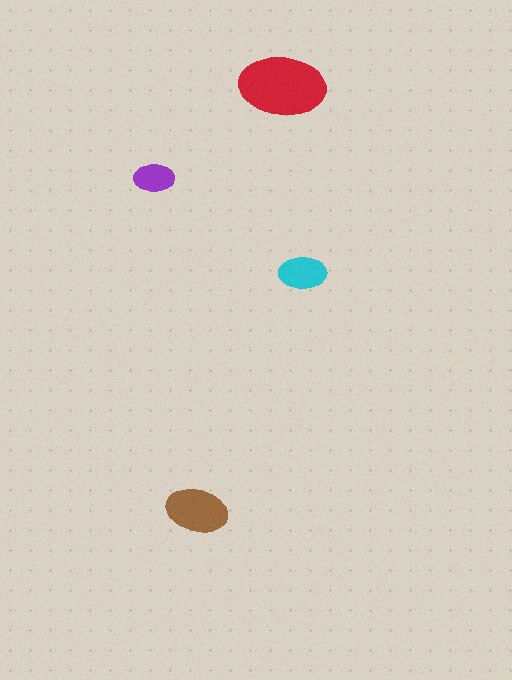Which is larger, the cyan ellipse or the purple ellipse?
The cyan one.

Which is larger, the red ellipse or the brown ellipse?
The red one.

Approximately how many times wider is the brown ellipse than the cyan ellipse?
About 1.5 times wider.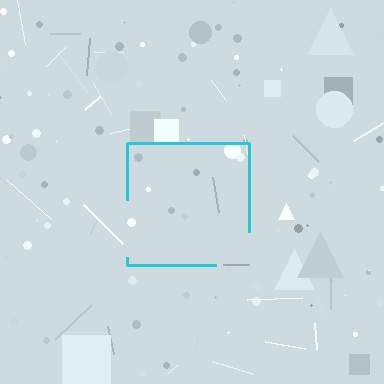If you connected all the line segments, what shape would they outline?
They would outline a square.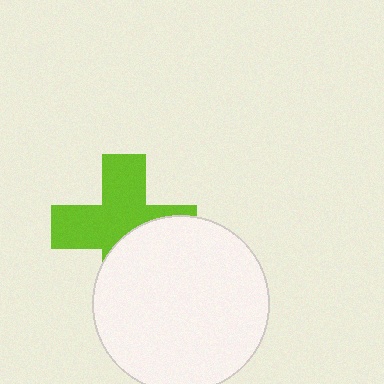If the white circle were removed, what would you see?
You would see the complete lime cross.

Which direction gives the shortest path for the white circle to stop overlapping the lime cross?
Moving down gives the shortest separation.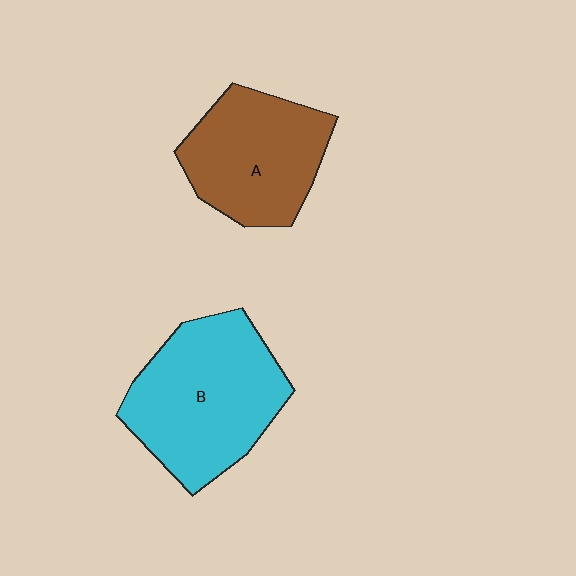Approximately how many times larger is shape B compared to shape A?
Approximately 1.3 times.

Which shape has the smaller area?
Shape A (brown).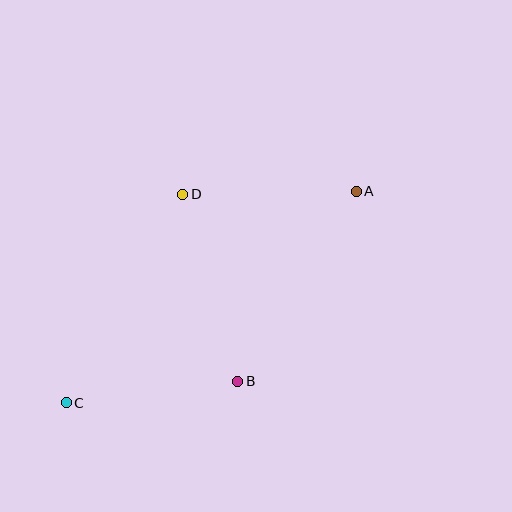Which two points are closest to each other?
Points B and C are closest to each other.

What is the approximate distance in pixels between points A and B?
The distance between A and B is approximately 224 pixels.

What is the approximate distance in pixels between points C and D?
The distance between C and D is approximately 239 pixels.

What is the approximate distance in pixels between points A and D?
The distance between A and D is approximately 173 pixels.